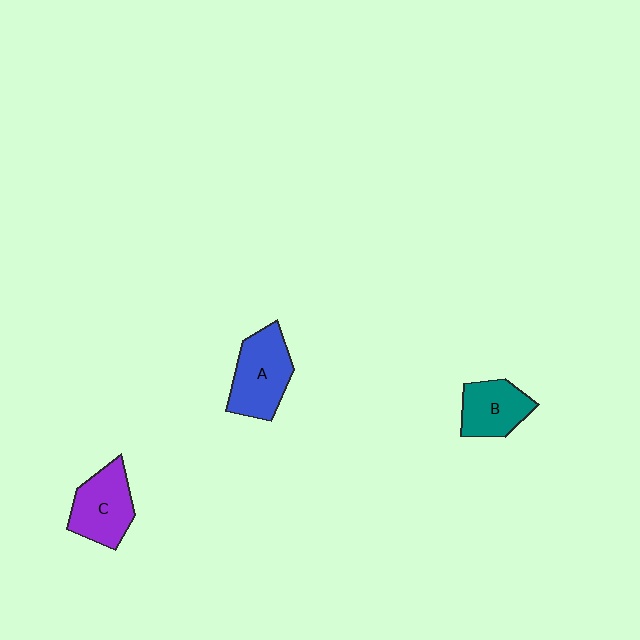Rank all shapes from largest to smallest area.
From largest to smallest: A (blue), C (purple), B (teal).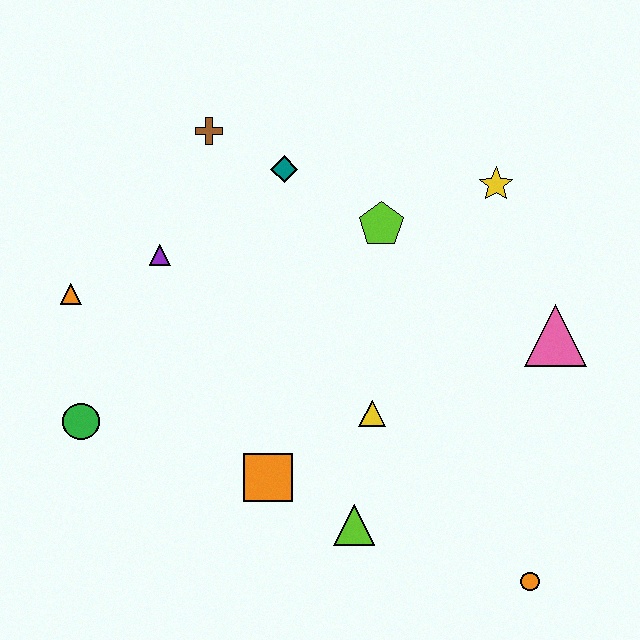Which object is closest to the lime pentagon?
The teal diamond is closest to the lime pentagon.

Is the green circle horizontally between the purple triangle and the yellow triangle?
No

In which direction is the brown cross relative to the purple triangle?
The brown cross is above the purple triangle.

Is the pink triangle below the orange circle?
No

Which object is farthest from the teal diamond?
The orange circle is farthest from the teal diamond.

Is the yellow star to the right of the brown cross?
Yes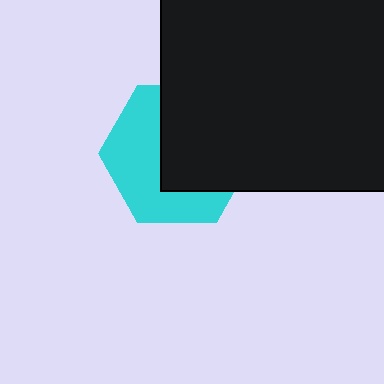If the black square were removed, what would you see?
You would see the complete cyan hexagon.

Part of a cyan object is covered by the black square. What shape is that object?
It is a hexagon.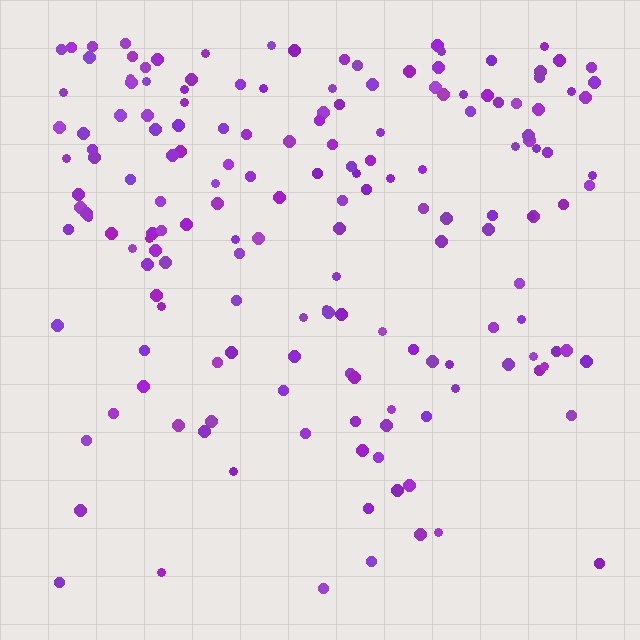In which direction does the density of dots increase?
From bottom to top, with the top side densest.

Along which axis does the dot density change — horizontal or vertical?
Vertical.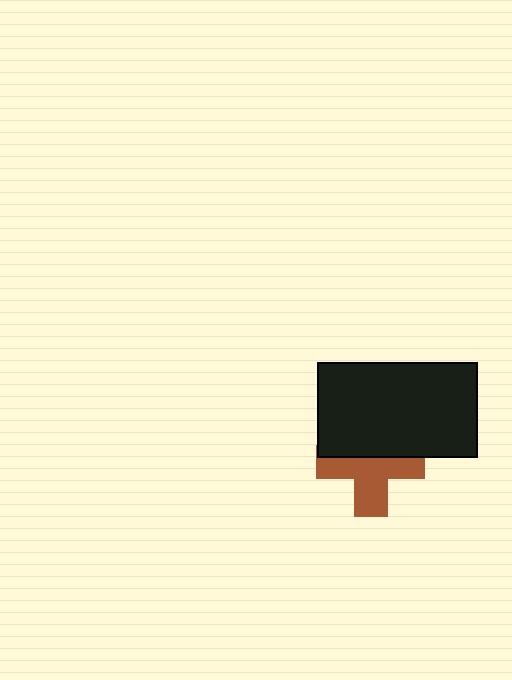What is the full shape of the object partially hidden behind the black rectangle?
The partially hidden object is a brown cross.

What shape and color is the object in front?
The object in front is a black rectangle.